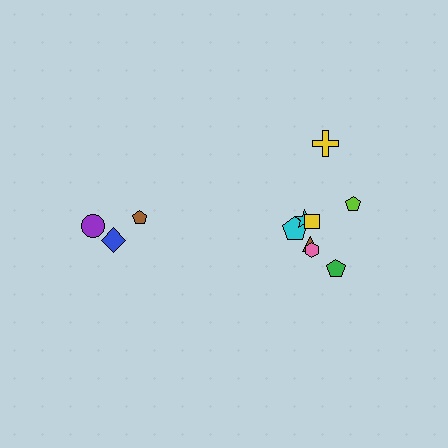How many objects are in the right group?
There are 8 objects.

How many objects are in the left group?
There are 3 objects.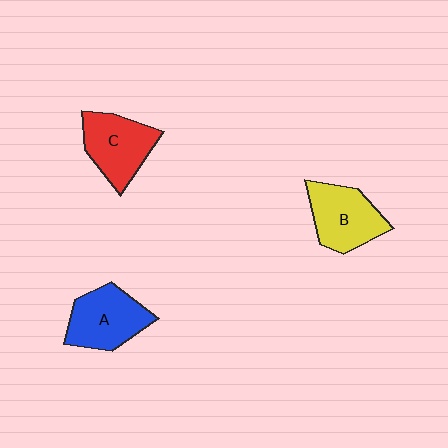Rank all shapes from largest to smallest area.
From largest to smallest: C (red), B (yellow), A (blue).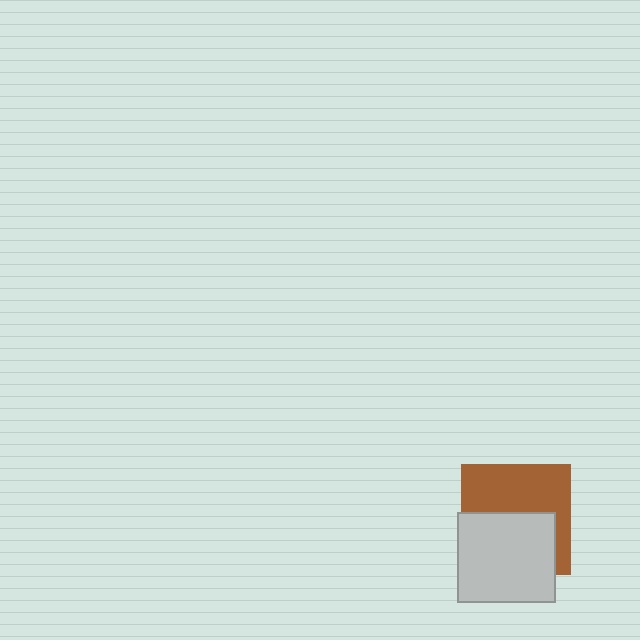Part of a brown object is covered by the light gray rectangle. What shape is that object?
It is a square.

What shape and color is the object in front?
The object in front is a light gray rectangle.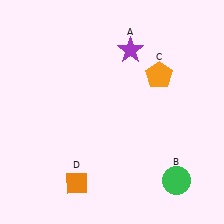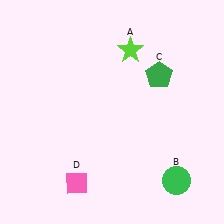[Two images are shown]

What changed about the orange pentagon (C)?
In Image 1, C is orange. In Image 2, it changed to green.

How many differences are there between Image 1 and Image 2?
There are 3 differences between the two images.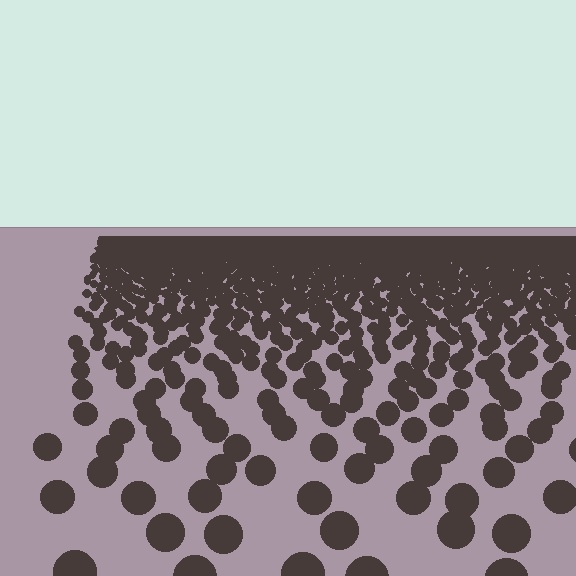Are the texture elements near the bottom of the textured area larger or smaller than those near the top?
Larger. Near the bottom, elements are closer to the viewer and appear at a bigger on-screen size.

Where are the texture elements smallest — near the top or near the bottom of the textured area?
Near the top.